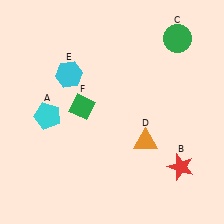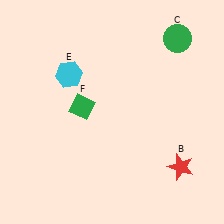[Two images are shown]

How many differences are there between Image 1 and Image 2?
There are 2 differences between the two images.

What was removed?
The cyan pentagon (A), the orange triangle (D) were removed in Image 2.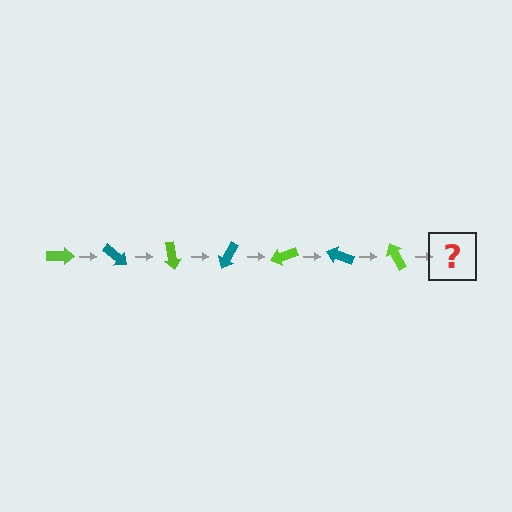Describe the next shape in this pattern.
It should be a teal arrow, rotated 280 degrees from the start.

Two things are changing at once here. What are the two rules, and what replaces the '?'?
The two rules are that it rotates 40 degrees each step and the color cycles through lime and teal. The '?' should be a teal arrow, rotated 280 degrees from the start.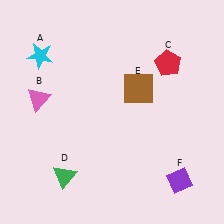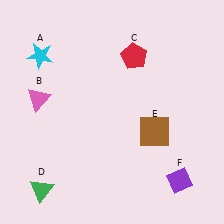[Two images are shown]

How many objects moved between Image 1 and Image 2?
3 objects moved between the two images.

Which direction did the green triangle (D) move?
The green triangle (D) moved left.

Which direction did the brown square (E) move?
The brown square (E) moved down.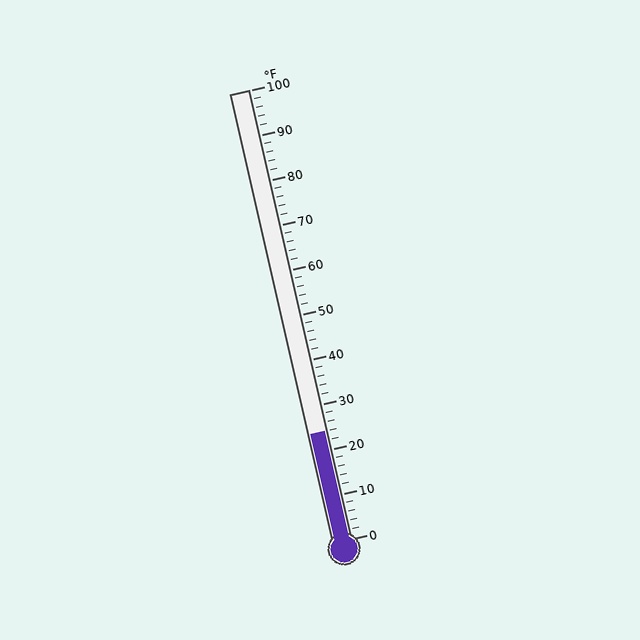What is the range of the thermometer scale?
The thermometer scale ranges from 0°F to 100°F.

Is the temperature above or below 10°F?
The temperature is above 10°F.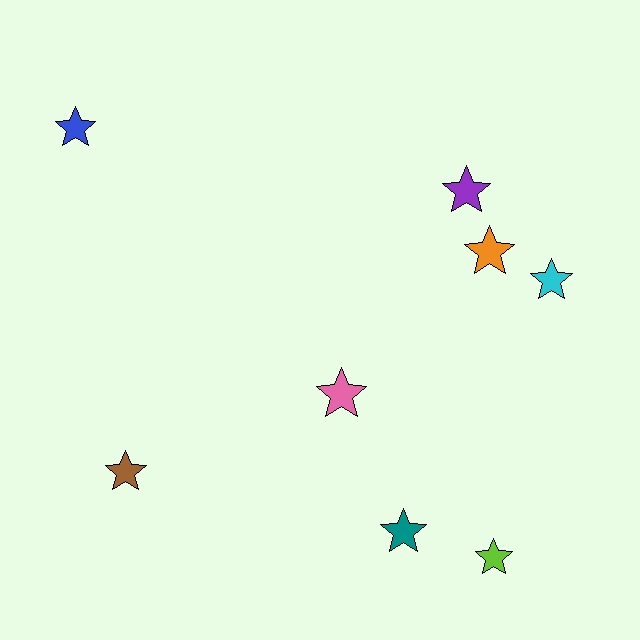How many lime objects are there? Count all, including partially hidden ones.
There is 1 lime object.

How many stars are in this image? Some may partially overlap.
There are 8 stars.